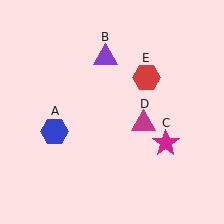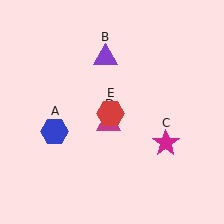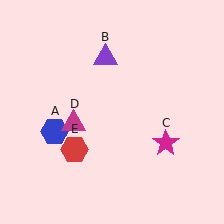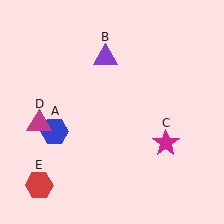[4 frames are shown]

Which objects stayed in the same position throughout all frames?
Blue hexagon (object A) and purple triangle (object B) and magenta star (object C) remained stationary.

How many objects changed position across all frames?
2 objects changed position: magenta triangle (object D), red hexagon (object E).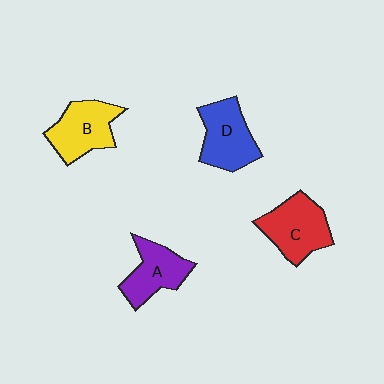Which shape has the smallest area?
Shape A (purple).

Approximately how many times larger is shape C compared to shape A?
Approximately 1.2 times.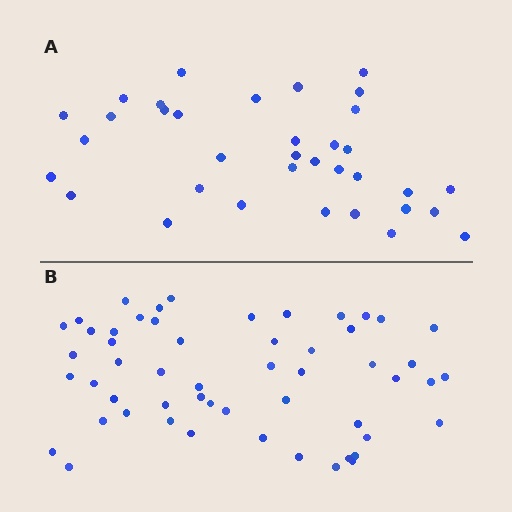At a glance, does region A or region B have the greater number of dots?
Region B (the bottom region) has more dots.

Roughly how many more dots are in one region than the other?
Region B has approximately 20 more dots than region A.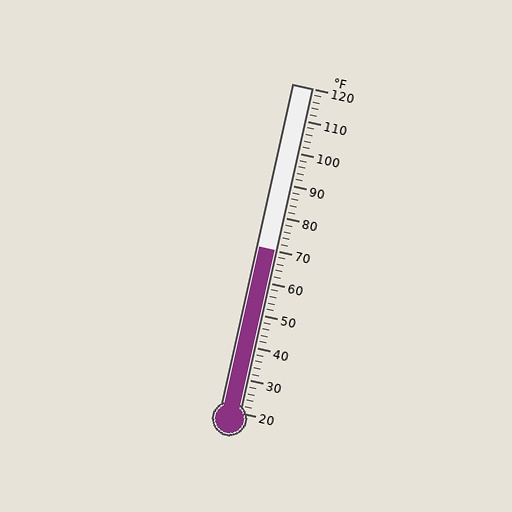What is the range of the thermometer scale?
The thermometer scale ranges from 20°F to 120°F.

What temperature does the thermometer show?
The thermometer shows approximately 70°F.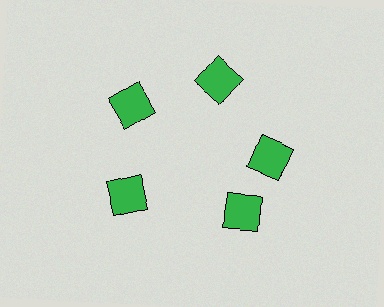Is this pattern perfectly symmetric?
No. The 5 green squares are arranged in a ring, but one element near the 5 o'clock position is rotated out of alignment along the ring, breaking the 5-fold rotational symmetry.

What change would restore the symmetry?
The symmetry would be restored by rotating it back into even spacing with its neighbors so that all 5 squares sit at equal angles and equal distance from the center.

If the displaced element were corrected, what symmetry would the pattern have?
It would have 5-fold rotational symmetry — the pattern would map onto itself every 72 degrees.